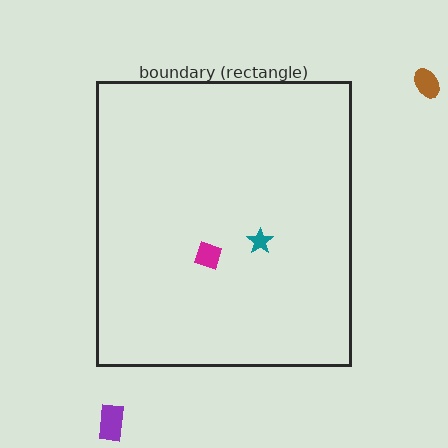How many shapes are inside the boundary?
2 inside, 2 outside.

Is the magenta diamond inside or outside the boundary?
Inside.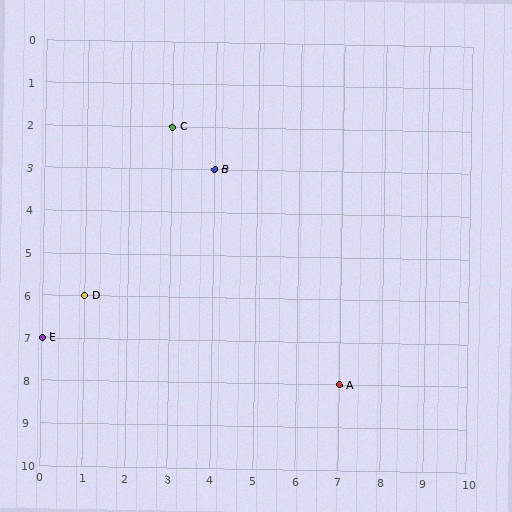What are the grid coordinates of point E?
Point E is at grid coordinates (0, 7).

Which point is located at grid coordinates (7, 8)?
Point A is at (7, 8).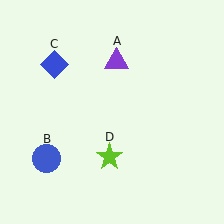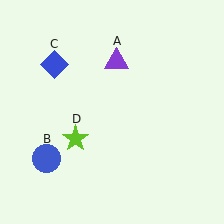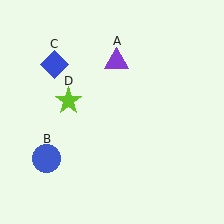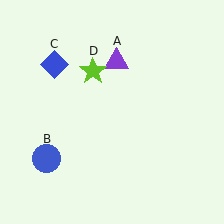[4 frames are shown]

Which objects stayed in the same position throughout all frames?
Purple triangle (object A) and blue circle (object B) and blue diamond (object C) remained stationary.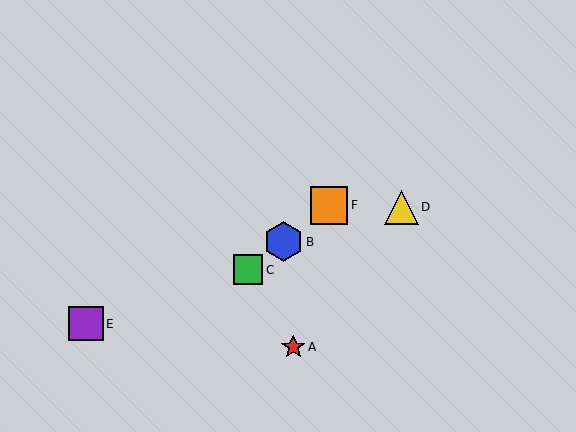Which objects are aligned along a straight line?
Objects B, C, F are aligned along a straight line.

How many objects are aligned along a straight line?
3 objects (B, C, F) are aligned along a straight line.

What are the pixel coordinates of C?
Object C is at (248, 270).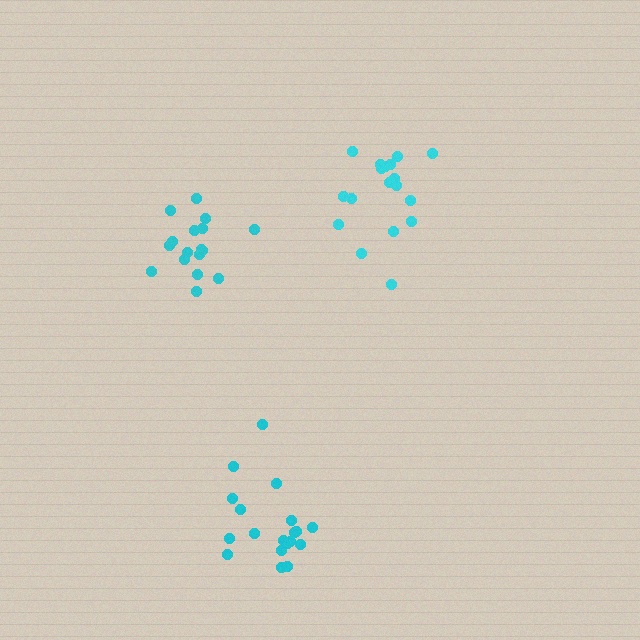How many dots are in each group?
Group 1: 19 dots, Group 2: 17 dots, Group 3: 19 dots (55 total).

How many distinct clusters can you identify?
There are 3 distinct clusters.